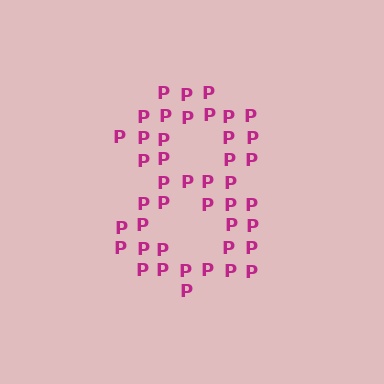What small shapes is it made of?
It is made of small letter P's.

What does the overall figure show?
The overall figure shows the digit 8.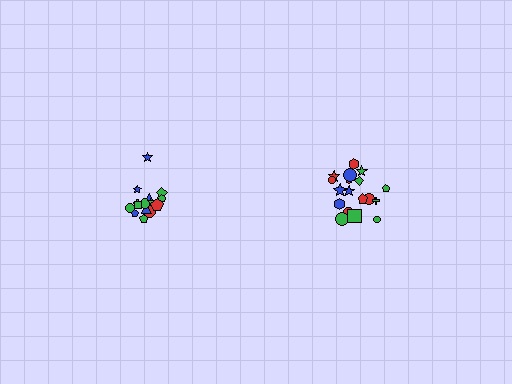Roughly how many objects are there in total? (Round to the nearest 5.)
Roughly 35 objects in total.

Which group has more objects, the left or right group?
The right group.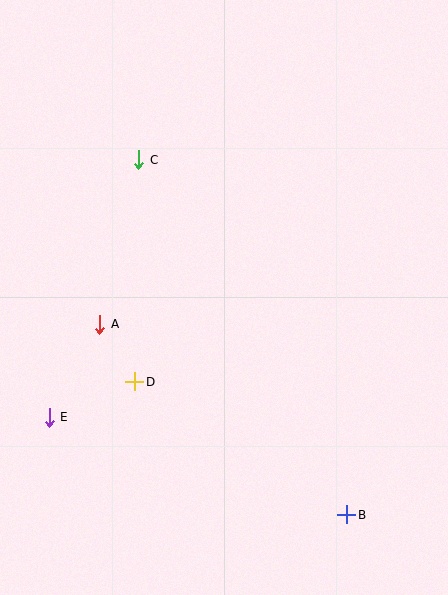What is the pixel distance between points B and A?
The distance between B and A is 312 pixels.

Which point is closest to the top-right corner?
Point C is closest to the top-right corner.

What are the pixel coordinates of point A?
Point A is at (100, 324).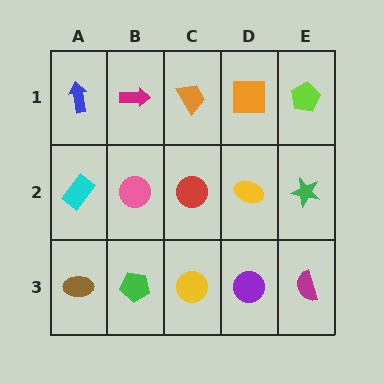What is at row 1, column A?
A blue arrow.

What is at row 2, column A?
A cyan rectangle.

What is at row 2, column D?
A yellow ellipse.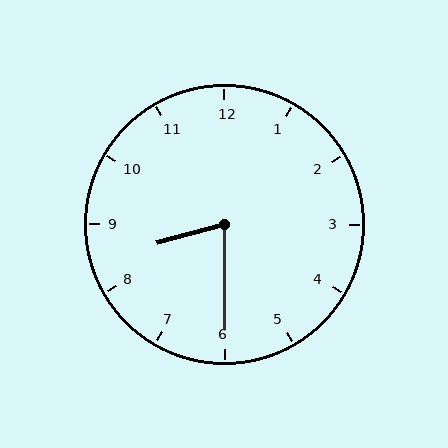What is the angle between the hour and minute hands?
Approximately 75 degrees.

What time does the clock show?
8:30.